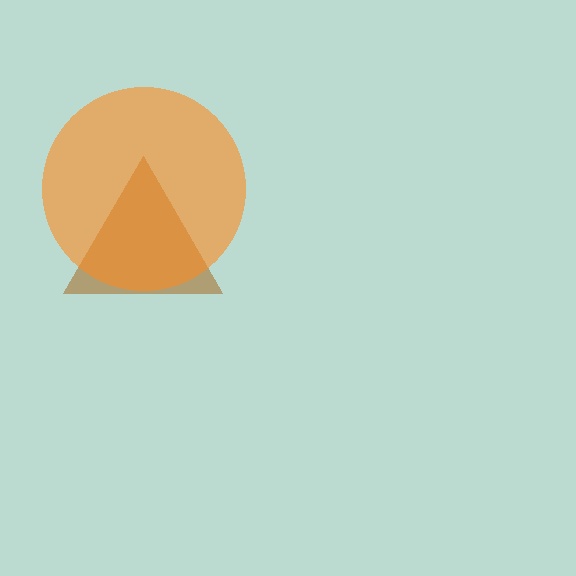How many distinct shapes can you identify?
There are 2 distinct shapes: a brown triangle, an orange circle.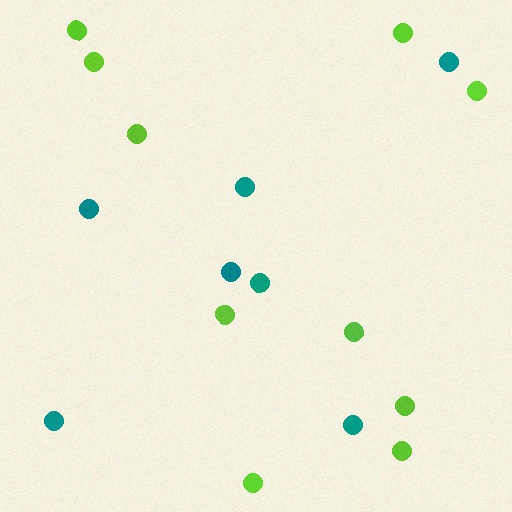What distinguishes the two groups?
There are 2 groups: one group of lime circles (10) and one group of teal circles (7).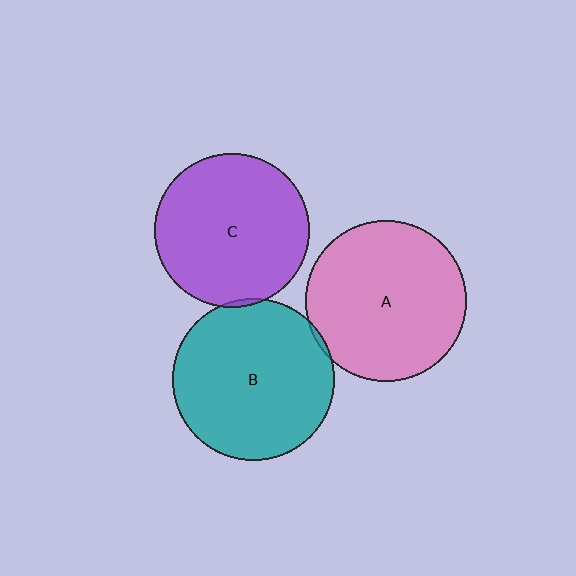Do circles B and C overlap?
Yes.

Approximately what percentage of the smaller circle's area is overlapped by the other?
Approximately 5%.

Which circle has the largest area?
Circle B (teal).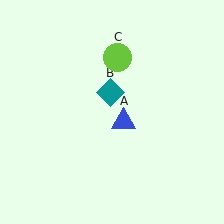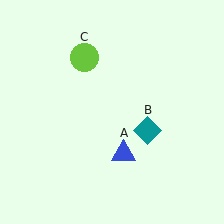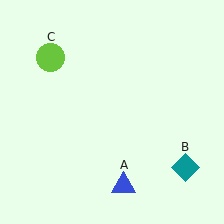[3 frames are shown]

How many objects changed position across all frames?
3 objects changed position: blue triangle (object A), teal diamond (object B), lime circle (object C).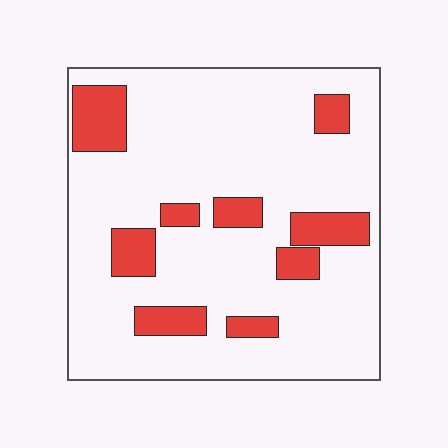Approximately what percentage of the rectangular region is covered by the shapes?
Approximately 20%.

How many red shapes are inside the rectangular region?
9.